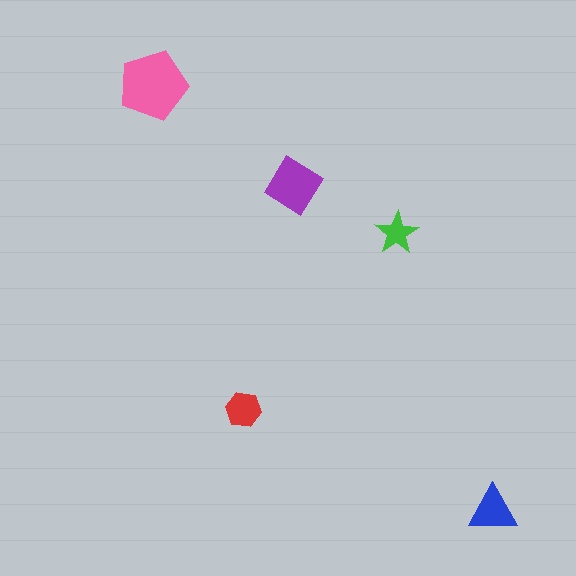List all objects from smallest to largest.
The green star, the red hexagon, the blue triangle, the purple diamond, the pink pentagon.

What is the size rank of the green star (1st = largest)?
5th.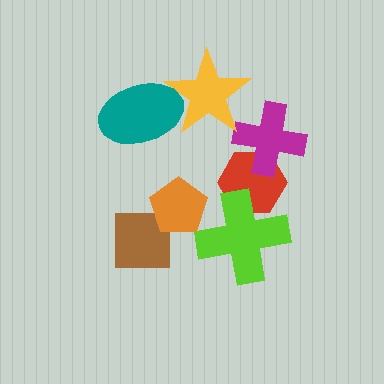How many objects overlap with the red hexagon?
2 objects overlap with the red hexagon.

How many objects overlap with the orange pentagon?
1 object overlaps with the orange pentagon.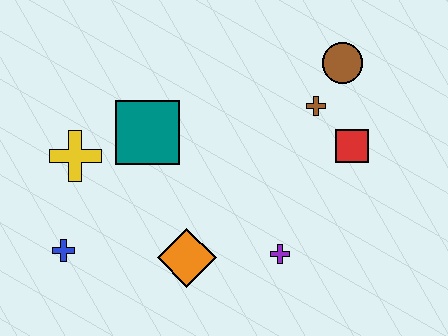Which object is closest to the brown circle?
The brown cross is closest to the brown circle.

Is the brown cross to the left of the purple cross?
No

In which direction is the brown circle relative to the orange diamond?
The brown circle is above the orange diamond.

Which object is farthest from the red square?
The blue cross is farthest from the red square.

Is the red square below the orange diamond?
No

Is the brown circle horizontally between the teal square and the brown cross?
No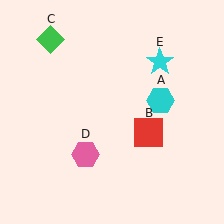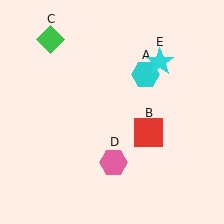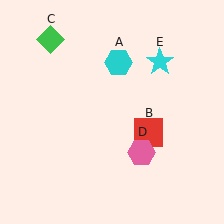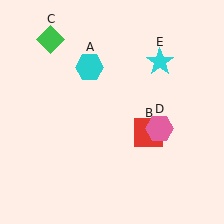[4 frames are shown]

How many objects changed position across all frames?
2 objects changed position: cyan hexagon (object A), pink hexagon (object D).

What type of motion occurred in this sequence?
The cyan hexagon (object A), pink hexagon (object D) rotated counterclockwise around the center of the scene.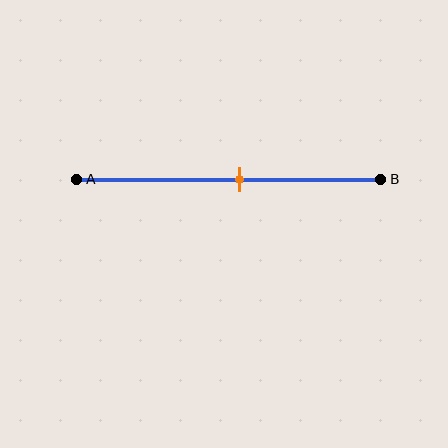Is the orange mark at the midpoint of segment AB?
No, the mark is at about 55% from A, not at the 50% midpoint.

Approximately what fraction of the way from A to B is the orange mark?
The orange mark is approximately 55% of the way from A to B.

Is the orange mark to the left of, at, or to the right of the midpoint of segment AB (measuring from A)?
The orange mark is to the right of the midpoint of segment AB.